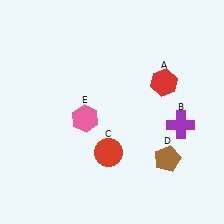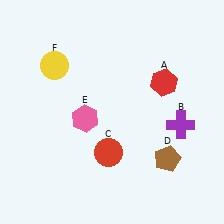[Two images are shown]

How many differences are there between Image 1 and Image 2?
There is 1 difference between the two images.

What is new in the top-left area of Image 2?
A yellow circle (F) was added in the top-left area of Image 2.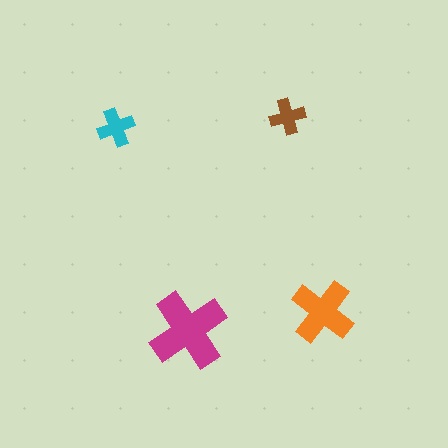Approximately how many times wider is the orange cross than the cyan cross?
About 1.5 times wider.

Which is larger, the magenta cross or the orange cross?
The magenta one.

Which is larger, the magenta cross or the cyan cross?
The magenta one.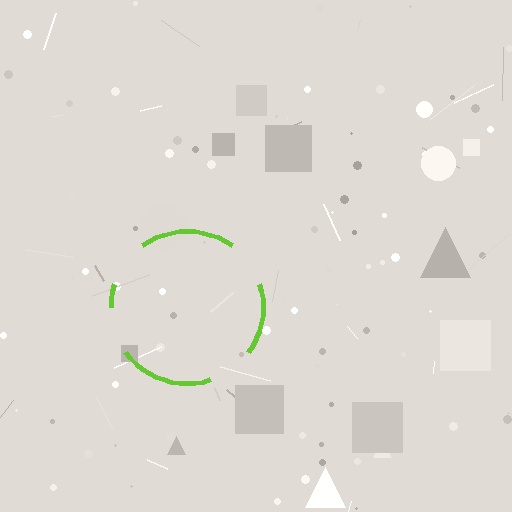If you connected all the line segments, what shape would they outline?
They would outline a circle.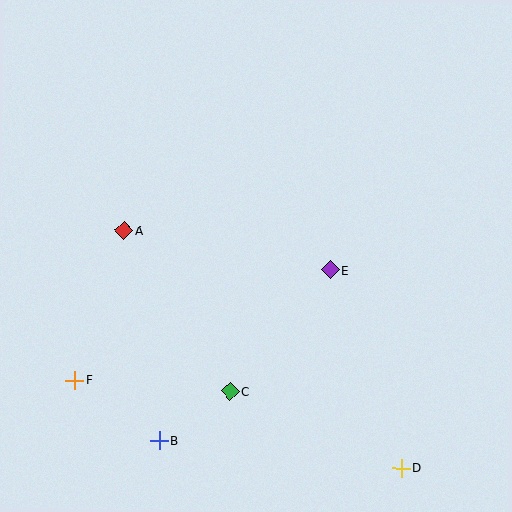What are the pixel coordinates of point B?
Point B is at (159, 441).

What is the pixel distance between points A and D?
The distance between A and D is 365 pixels.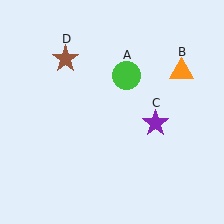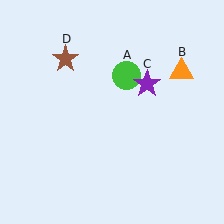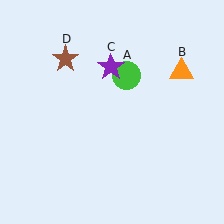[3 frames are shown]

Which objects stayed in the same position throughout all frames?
Green circle (object A) and orange triangle (object B) and brown star (object D) remained stationary.